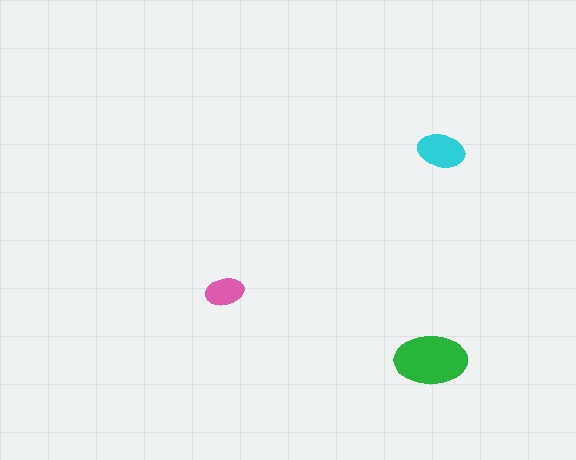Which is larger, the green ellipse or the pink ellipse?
The green one.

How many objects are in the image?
There are 3 objects in the image.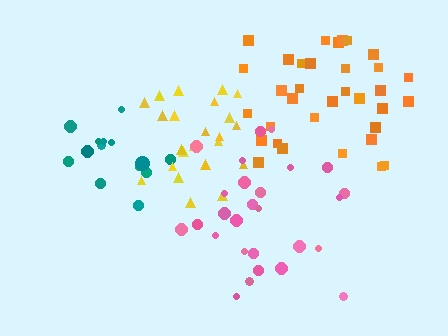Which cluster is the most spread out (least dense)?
Teal.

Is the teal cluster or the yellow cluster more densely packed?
Yellow.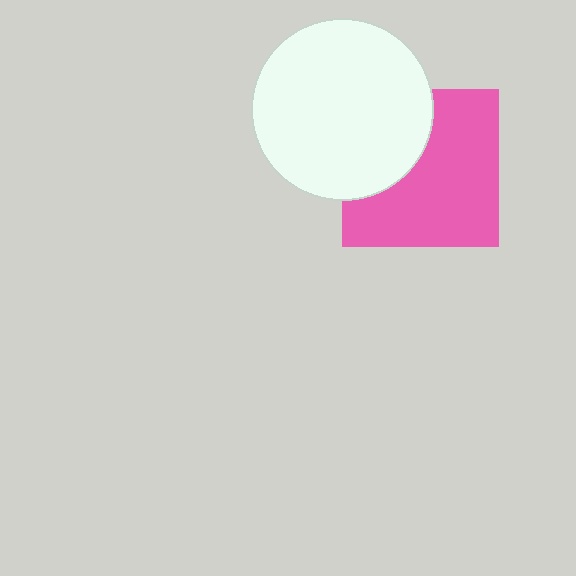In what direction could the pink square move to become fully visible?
The pink square could move right. That would shift it out from behind the white circle entirely.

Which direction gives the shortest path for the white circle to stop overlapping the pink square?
Moving left gives the shortest separation.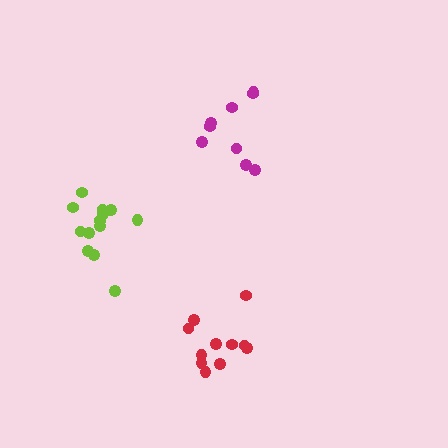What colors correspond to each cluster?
The clusters are colored: red, lime, magenta.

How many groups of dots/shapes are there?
There are 3 groups.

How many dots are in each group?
Group 1: 11 dots, Group 2: 13 dots, Group 3: 9 dots (33 total).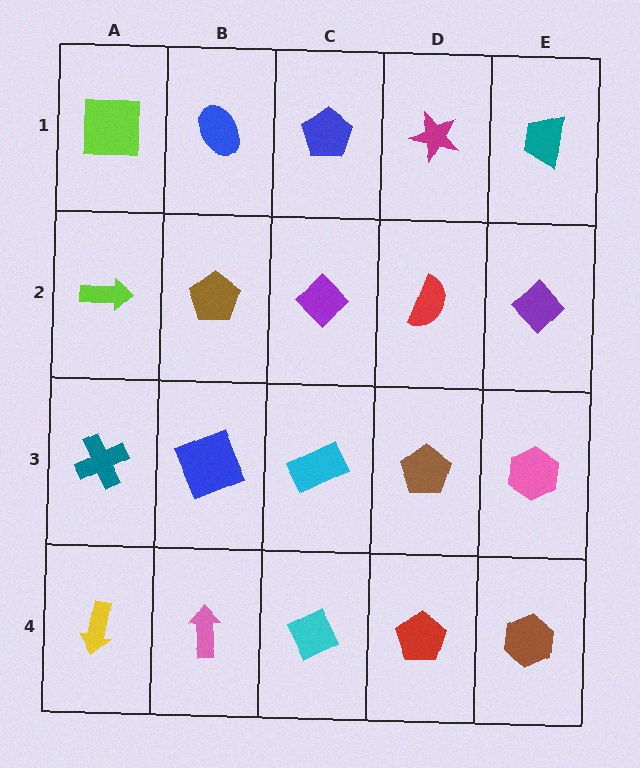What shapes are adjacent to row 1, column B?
A brown pentagon (row 2, column B), a lime square (row 1, column A), a blue pentagon (row 1, column C).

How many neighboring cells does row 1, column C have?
3.